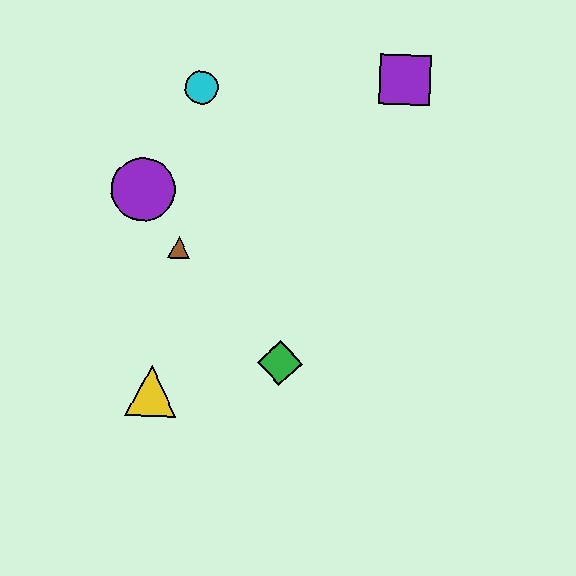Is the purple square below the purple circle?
No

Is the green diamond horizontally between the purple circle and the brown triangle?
No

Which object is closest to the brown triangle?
The purple circle is closest to the brown triangle.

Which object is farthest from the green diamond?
The purple square is farthest from the green diamond.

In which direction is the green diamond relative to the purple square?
The green diamond is below the purple square.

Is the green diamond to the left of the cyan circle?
No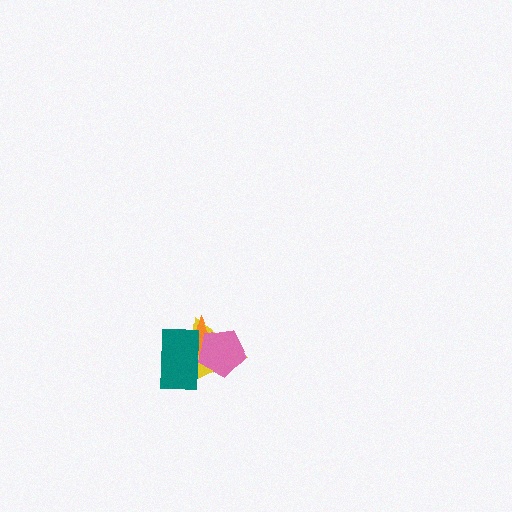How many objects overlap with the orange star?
3 objects overlap with the orange star.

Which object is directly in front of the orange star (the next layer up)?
The pink pentagon is directly in front of the orange star.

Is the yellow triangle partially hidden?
Yes, it is partially covered by another shape.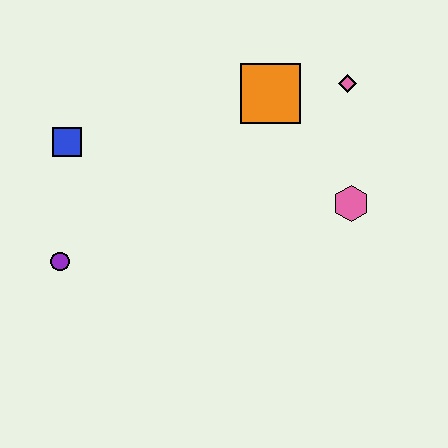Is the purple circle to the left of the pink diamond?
Yes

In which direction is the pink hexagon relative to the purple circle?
The pink hexagon is to the right of the purple circle.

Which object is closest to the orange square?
The pink diamond is closest to the orange square.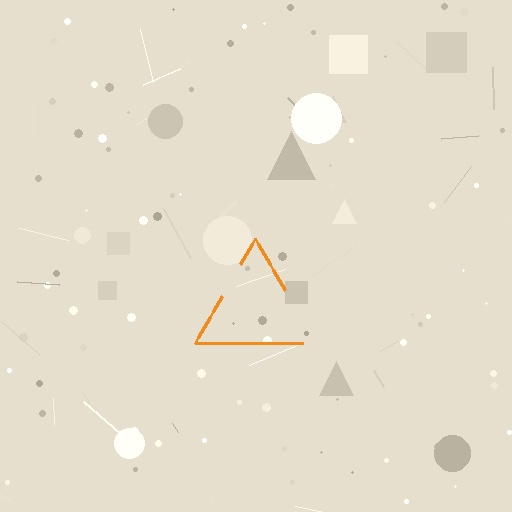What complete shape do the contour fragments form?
The contour fragments form a triangle.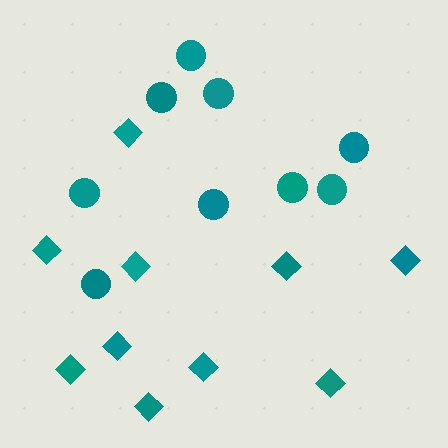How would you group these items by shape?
There are 2 groups: one group of diamonds (10) and one group of circles (9).